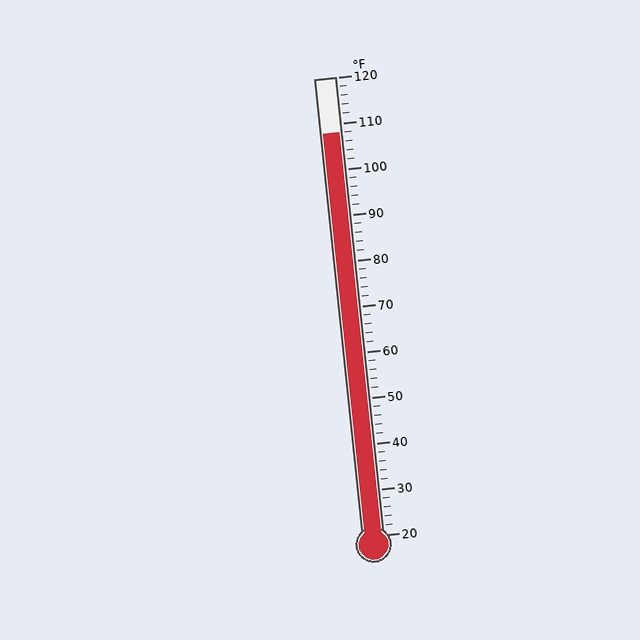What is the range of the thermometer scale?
The thermometer scale ranges from 20°F to 120°F.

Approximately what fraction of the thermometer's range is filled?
The thermometer is filled to approximately 90% of its range.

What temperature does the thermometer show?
The thermometer shows approximately 108°F.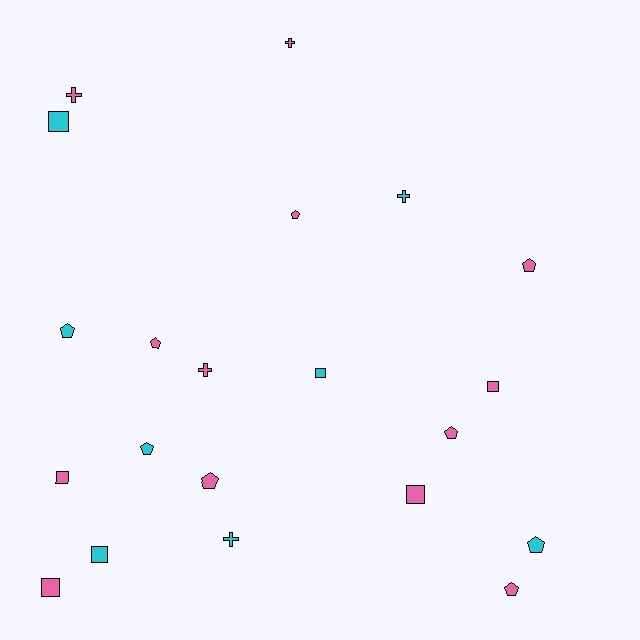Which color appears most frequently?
Pink, with 13 objects.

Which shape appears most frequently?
Pentagon, with 9 objects.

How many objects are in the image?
There are 21 objects.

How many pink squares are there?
There are 4 pink squares.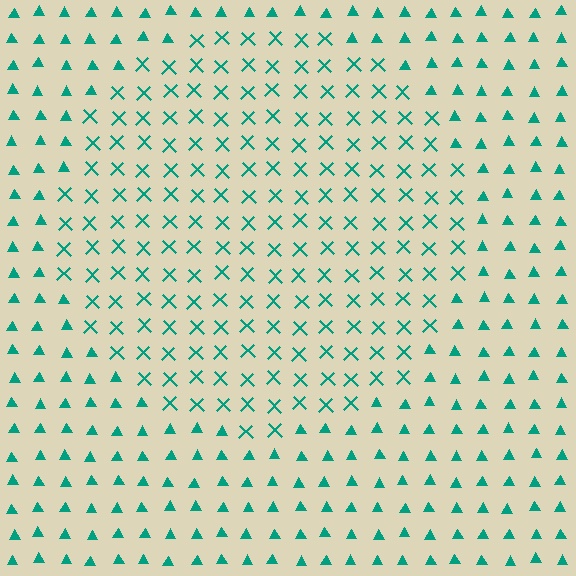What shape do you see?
I see a circle.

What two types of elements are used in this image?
The image uses X marks inside the circle region and triangles outside it.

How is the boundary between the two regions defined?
The boundary is defined by a change in element shape: X marks inside vs. triangles outside. All elements share the same color and spacing.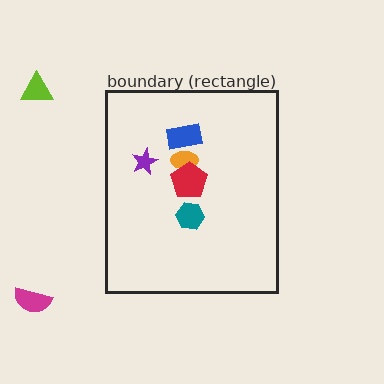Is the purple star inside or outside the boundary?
Inside.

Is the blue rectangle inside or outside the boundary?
Inside.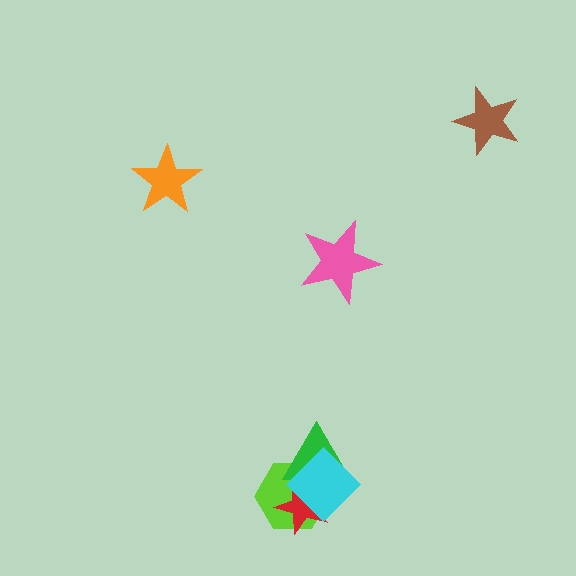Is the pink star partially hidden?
No, no other shape covers it.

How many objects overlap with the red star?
3 objects overlap with the red star.